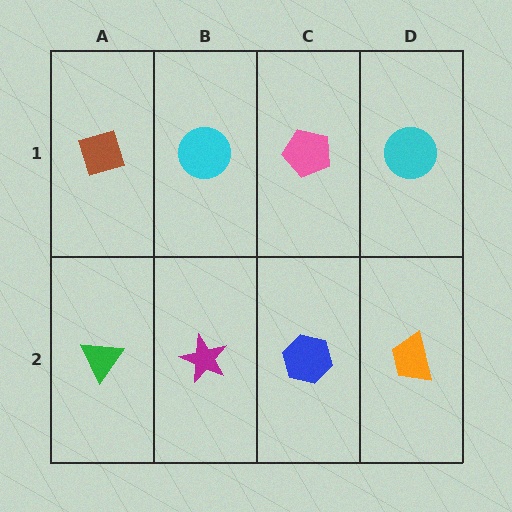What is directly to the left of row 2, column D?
A blue hexagon.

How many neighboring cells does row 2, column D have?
2.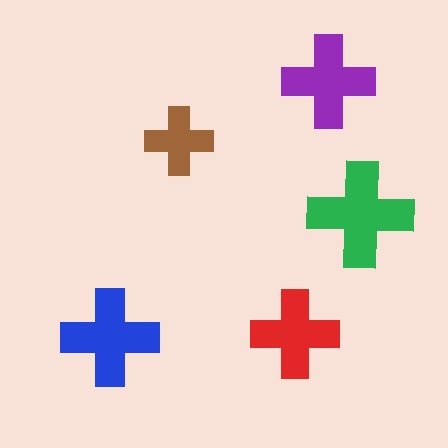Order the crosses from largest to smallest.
the green one, the blue one, the purple one, the red one, the brown one.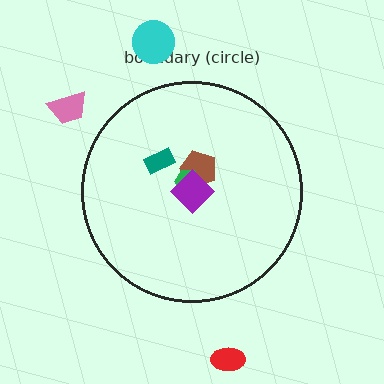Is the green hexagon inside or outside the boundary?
Inside.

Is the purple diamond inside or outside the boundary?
Inside.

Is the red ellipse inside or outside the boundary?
Outside.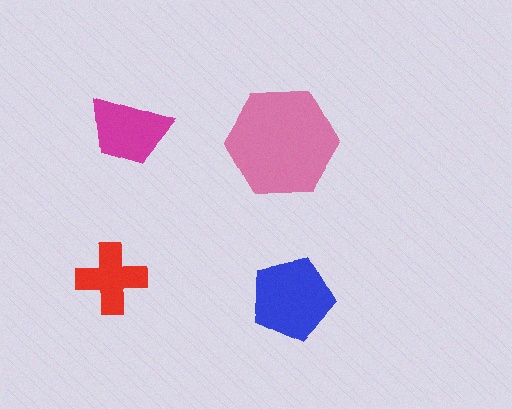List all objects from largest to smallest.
The pink hexagon, the blue pentagon, the magenta trapezoid, the red cross.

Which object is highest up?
The magenta trapezoid is topmost.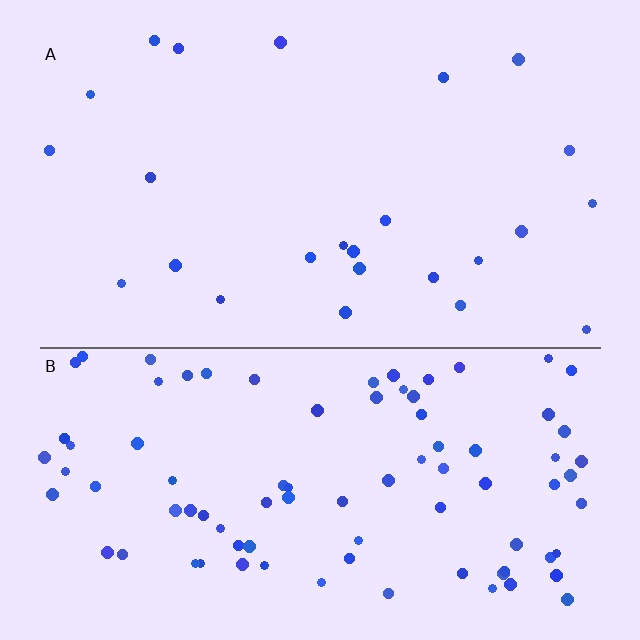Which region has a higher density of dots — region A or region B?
B (the bottom).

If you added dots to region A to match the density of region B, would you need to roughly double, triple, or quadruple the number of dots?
Approximately quadruple.